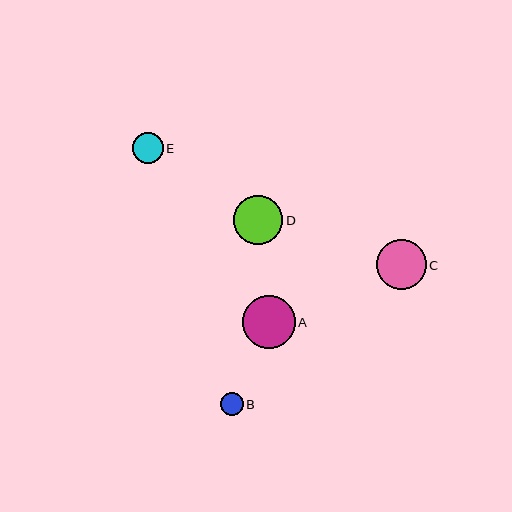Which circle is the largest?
Circle A is the largest with a size of approximately 53 pixels.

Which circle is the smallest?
Circle B is the smallest with a size of approximately 23 pixels.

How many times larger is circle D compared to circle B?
Circle D is approximately 2.2 times the size of circle B.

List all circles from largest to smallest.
From largest to smallest: A, C, D, E, B.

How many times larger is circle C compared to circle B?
Circle C is approximately 2.2 times the size of circle B.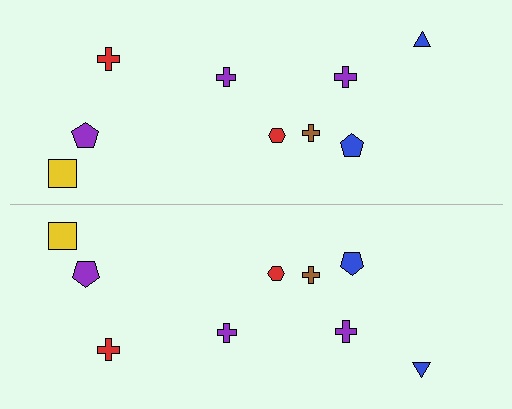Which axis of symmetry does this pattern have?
The pattern has a horizontal axis of symmetry running through the center of the image.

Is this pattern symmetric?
Yes, this pattern has bilateral (reflection) symmetry.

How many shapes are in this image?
There are 18 shapes in this image.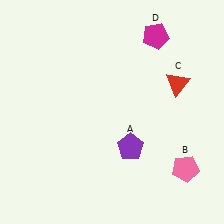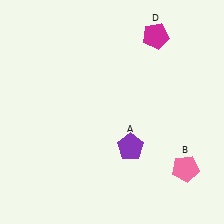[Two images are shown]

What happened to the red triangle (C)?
The red triangle (C) was removed in Image 2. It was in the top-right area of Image 1.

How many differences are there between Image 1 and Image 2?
There is 1 difference between the two images.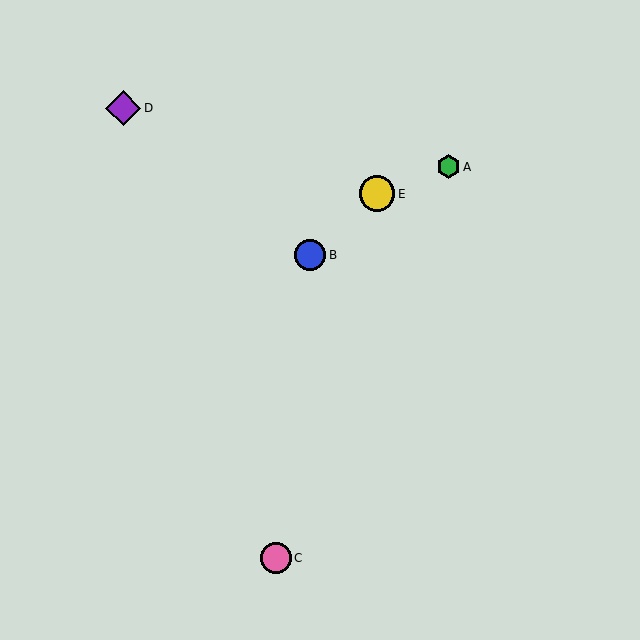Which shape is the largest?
The yellow circle (labeled E) is the largest.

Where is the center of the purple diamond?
The center of the purple diamond is at (123, 108).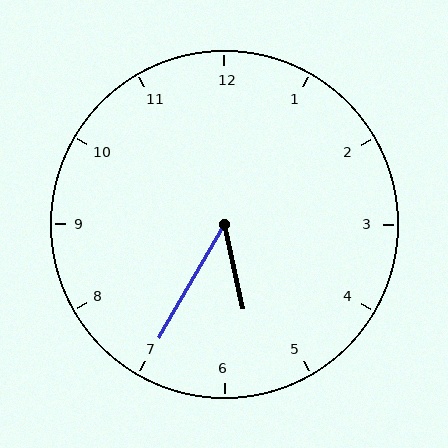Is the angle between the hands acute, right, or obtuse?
It is acute.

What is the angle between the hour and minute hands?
Approximately 42 degrees.